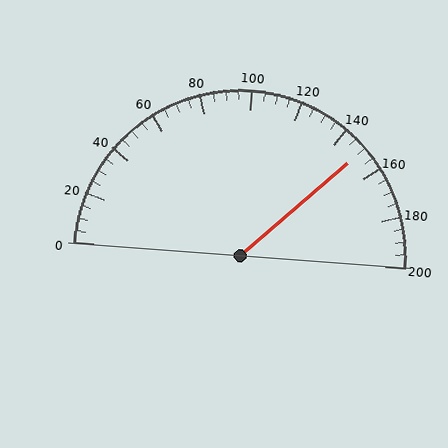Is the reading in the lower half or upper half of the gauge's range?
The reading is in the upper half of the range (0 to 200).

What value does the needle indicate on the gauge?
The needle indicates approximately 150.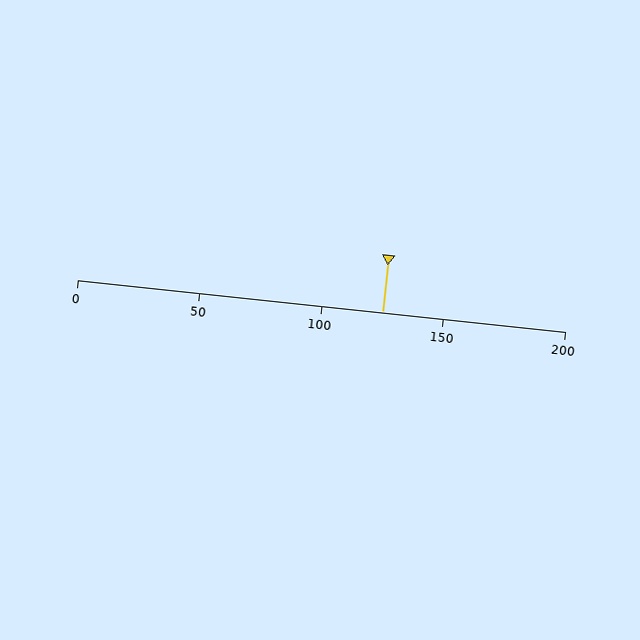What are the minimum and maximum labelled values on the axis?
The axis runs from 0 to 200.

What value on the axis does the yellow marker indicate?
The marker indicates approximately 125.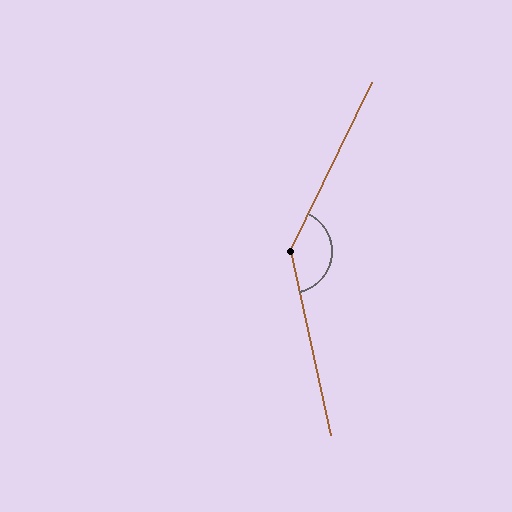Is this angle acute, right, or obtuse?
It is obtuse.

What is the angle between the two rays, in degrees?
Approximately 142 degrees.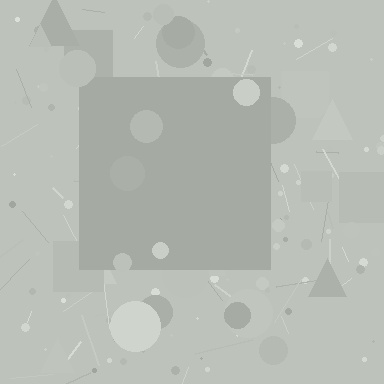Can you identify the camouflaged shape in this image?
The camouflaged shape is a square.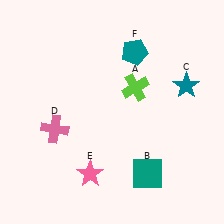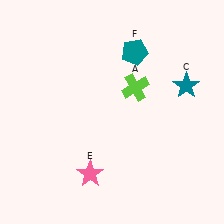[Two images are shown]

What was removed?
The pink cross (D), the teal square (B) were removed in Image 2.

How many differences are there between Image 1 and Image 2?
There are 2 differences between the two images.